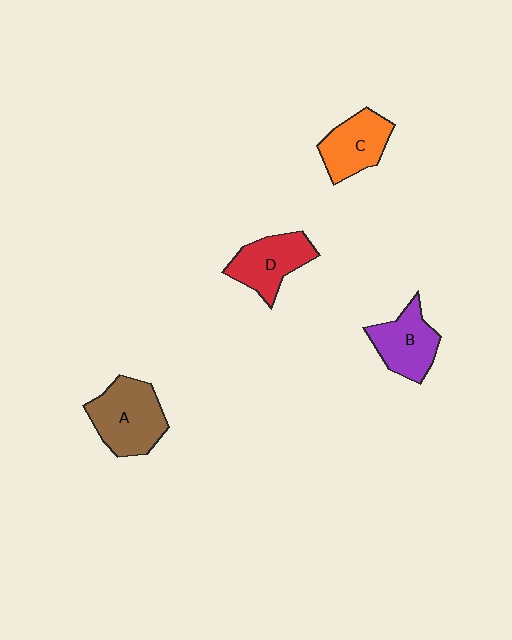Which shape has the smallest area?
Shape C (orange).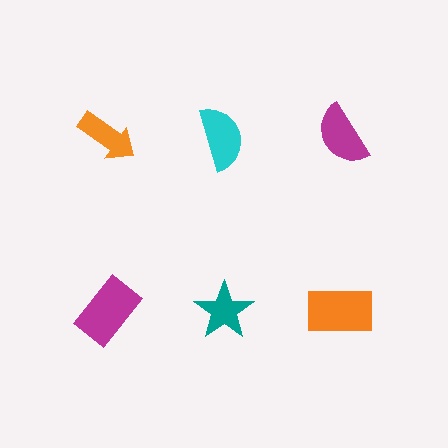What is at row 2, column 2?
A teal star.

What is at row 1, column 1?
An orange arrow.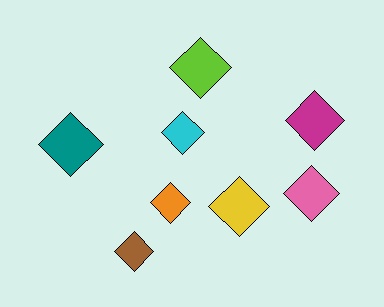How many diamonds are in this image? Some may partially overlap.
There are 8 diamonds.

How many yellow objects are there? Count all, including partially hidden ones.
There is 1 yellow object.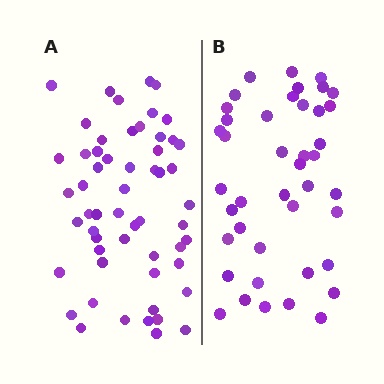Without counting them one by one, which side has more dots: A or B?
Region A (the left region) has more dots.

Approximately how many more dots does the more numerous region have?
Region A has approximately 15 more dots than region B.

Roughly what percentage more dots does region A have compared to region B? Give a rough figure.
About 35% more.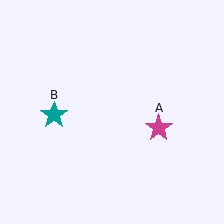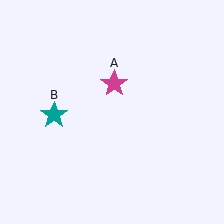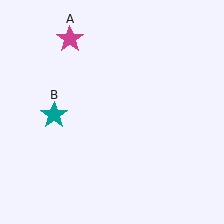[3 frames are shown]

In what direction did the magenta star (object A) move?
The magenta star (object A) moved up and to the left.